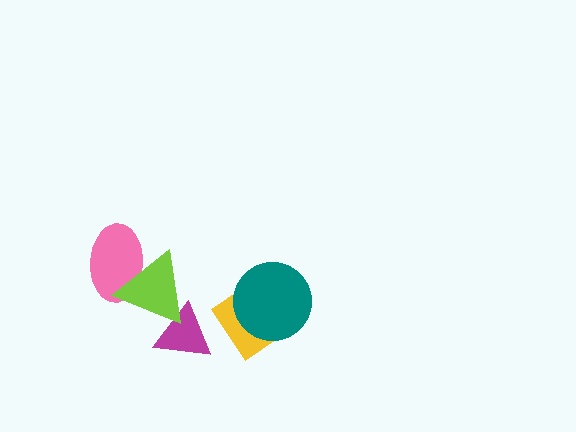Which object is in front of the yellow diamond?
The teal circle is in front of the yellow diamond.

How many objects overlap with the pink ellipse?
1 object overlaps with the pink ellipse.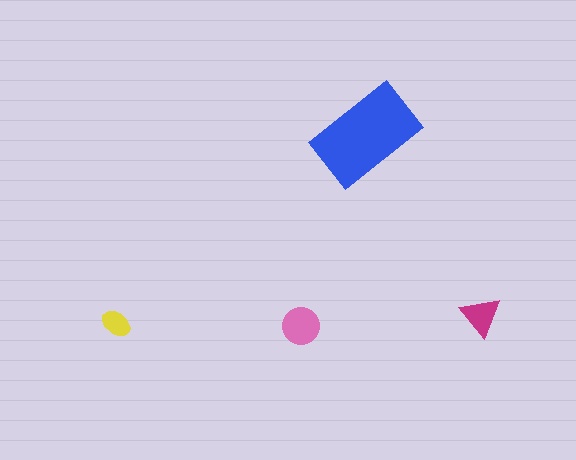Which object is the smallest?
The yellow ellipse.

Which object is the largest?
The blue rectangle.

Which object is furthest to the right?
The magenta triangle is rightmost.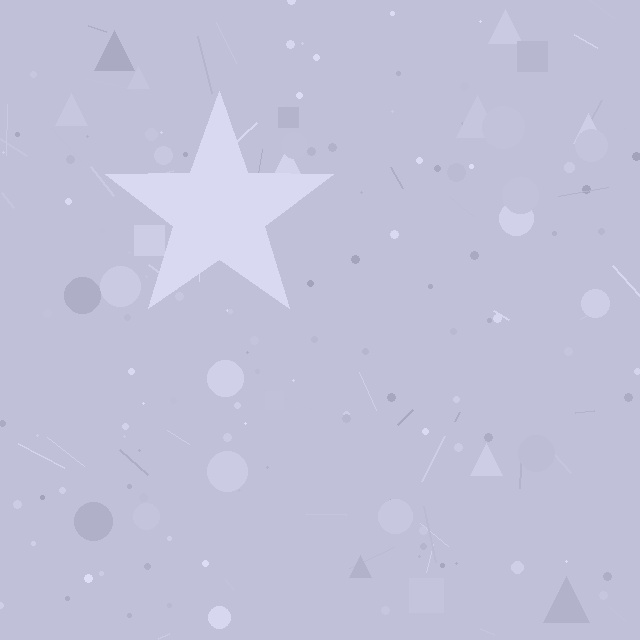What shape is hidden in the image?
A star is hidden in the image.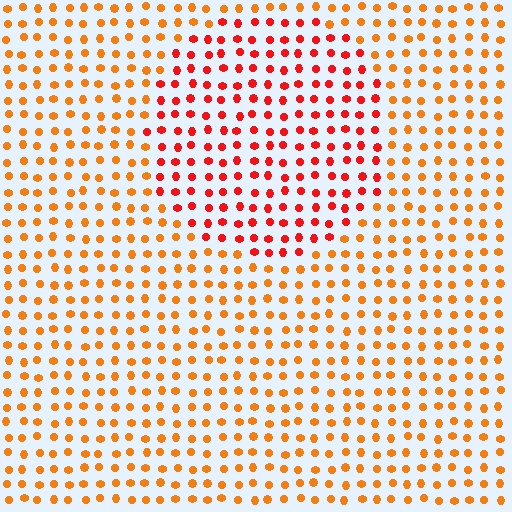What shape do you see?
I see a circle.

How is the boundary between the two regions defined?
The boundary is defined purely by a slight shift in hue (about 30 degrees). Spacing, size, and orientation are identical on both sides.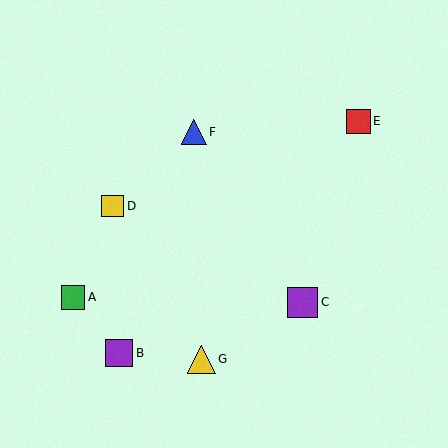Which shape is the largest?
The purple square (labeled C) is the largest.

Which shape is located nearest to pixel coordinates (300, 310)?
The purple square (labeled C) at (303, 302) is nearest to that location.